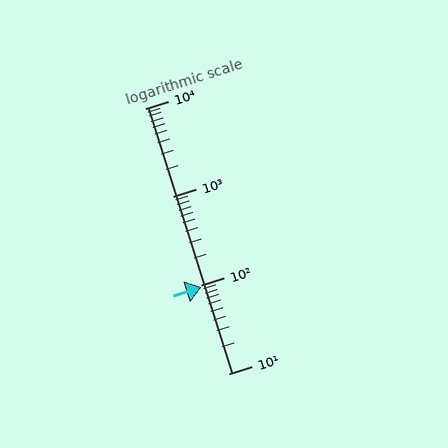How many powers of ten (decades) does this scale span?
The scale spans 3 decades, from 10 to 10000.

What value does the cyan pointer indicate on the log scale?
The pointer indicates approximately 94.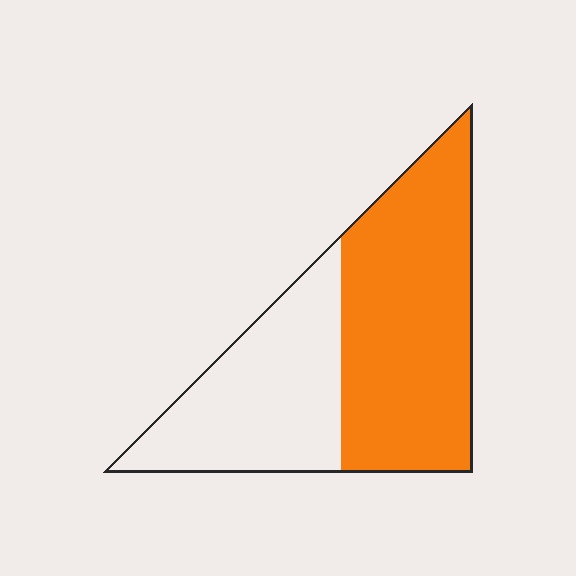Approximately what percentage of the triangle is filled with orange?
Approximately 60%.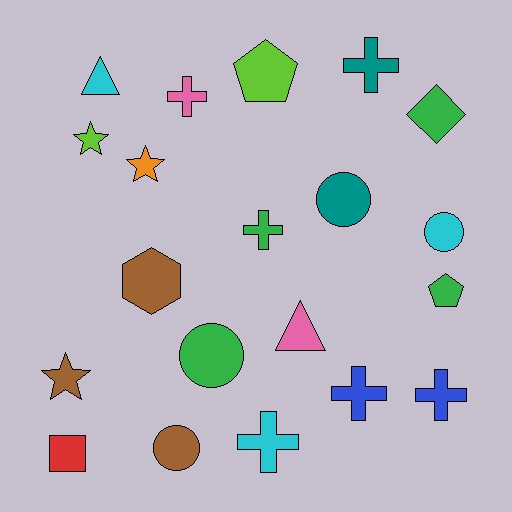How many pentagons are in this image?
There are 2 pentagons.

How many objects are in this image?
There are 20 objects.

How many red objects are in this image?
There is 1 red object.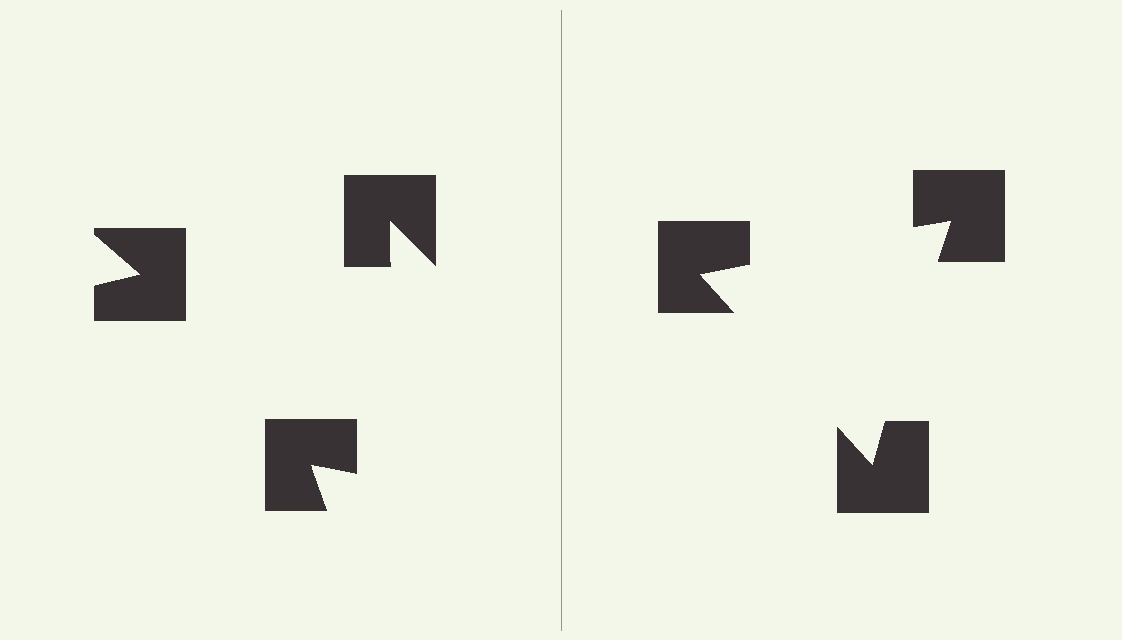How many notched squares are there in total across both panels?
6 — 3 on each side.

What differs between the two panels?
The notched squares are positioned identically on both sides; only the wedge orientations differ. On the right they align to a triangle; on the left they are misaligned.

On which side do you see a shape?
An illusory triangle appears on the right side. On the left side the wedge cuts are rotated, so no coherent shape forms.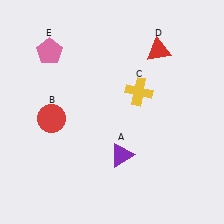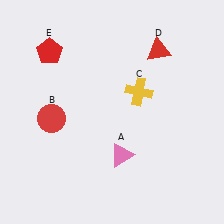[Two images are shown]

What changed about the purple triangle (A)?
In Image 1, A is purple. In Image 2, it changed to pink.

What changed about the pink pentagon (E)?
In Image 1, E is pink. In Image 2, it changed to red.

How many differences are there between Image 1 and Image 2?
There are 2 differences between the two images.